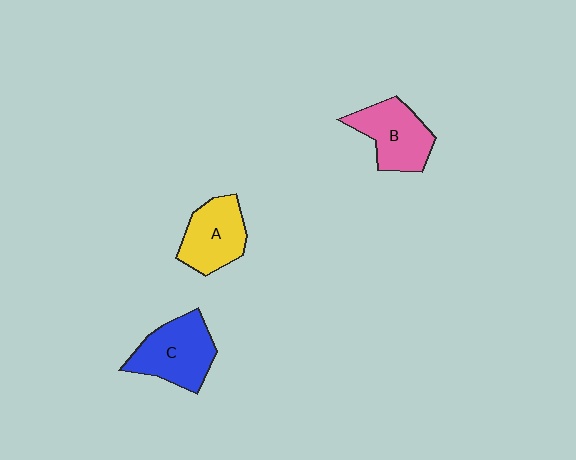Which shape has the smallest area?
Shape A (yellow).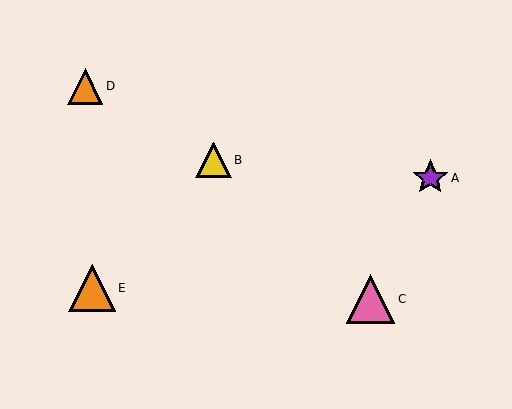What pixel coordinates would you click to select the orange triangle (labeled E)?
Click at (92, 288) to select the orange triangle E.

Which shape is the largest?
The pink triangle (labeled C) is the largest.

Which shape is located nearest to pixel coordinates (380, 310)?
The pink triangle (labeled C) at (370, 299) is nearest to that location.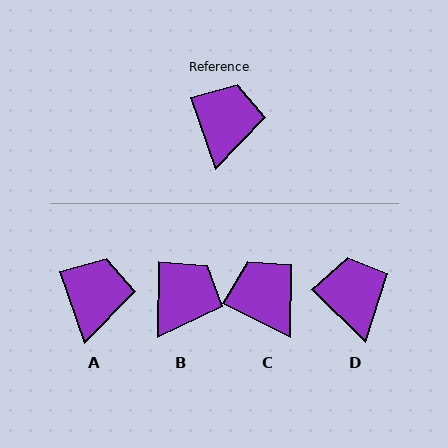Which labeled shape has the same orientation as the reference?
A.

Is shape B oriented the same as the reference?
No, it is off by about 20 degrees.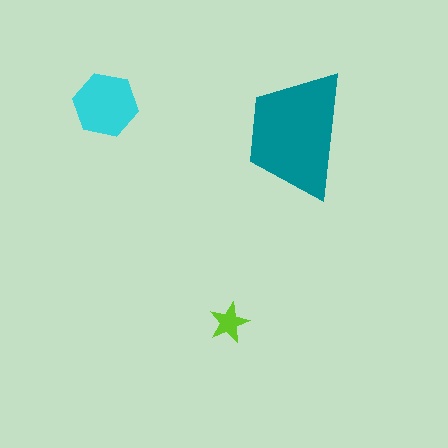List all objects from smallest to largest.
The lime star, the cyan hexagon, the teal trapezoid.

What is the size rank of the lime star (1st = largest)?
3rd.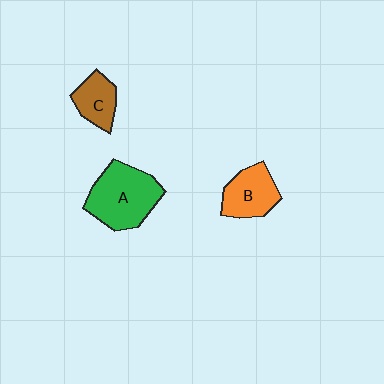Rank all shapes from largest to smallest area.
From largest to smallest: A (green), B (orange), C (brown).